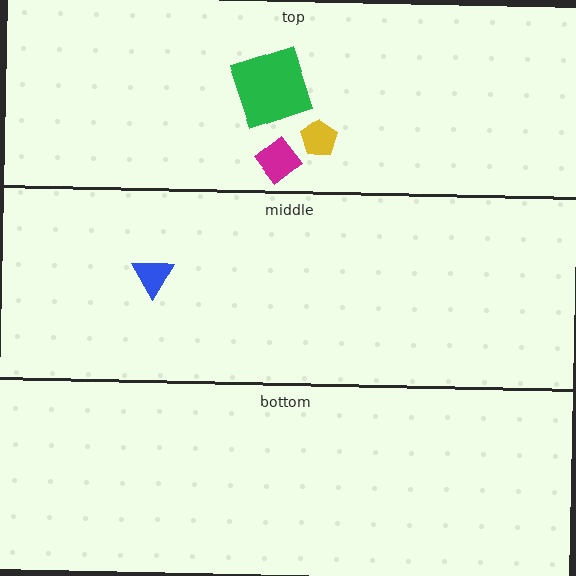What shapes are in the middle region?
The blue triangle.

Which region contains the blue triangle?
The middle region.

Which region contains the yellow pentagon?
The top region.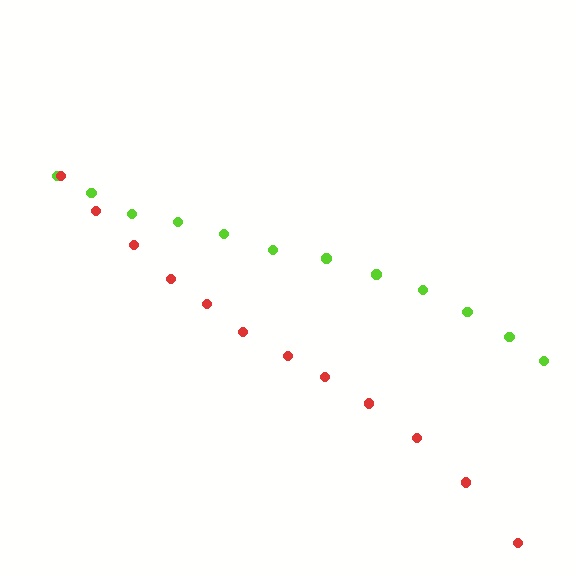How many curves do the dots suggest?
There are 2 distinct paths.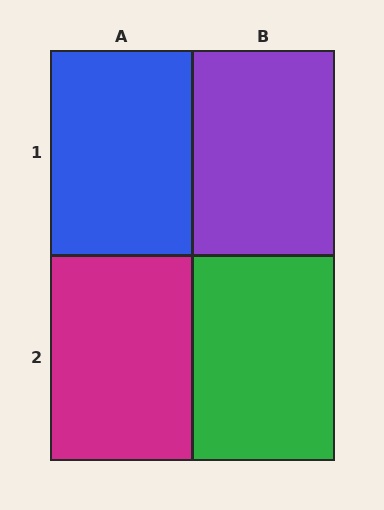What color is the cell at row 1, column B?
Purple.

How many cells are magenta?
1 cell is magenta.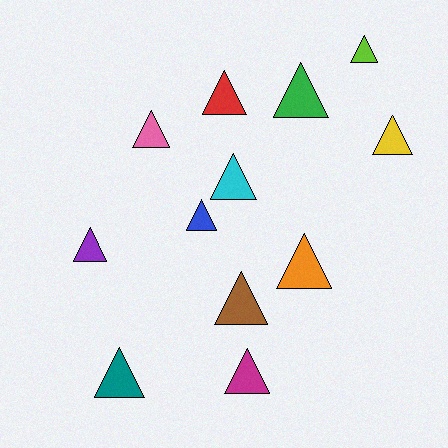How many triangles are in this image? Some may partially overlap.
There are 12 triangles.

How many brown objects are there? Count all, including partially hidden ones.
There is 1 brown object.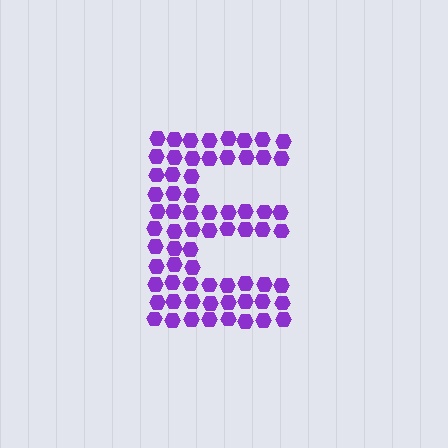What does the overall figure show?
The overall figure shows the letter E.